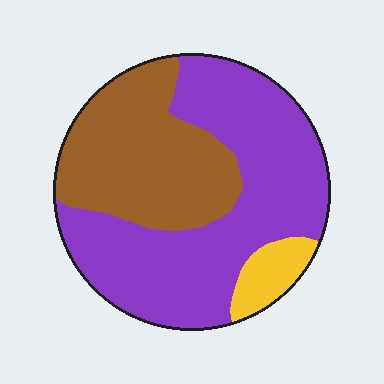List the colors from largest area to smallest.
From largest to smallest: purple, brown, yellow.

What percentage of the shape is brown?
Brown takes up about three eighths (3/8) of the shape.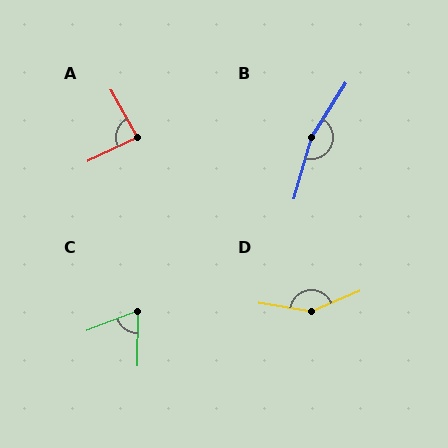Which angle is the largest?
B, at approximately 163 degrees.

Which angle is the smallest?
C, at approximately 68 degrees.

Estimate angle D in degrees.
Approximately 148 degrees.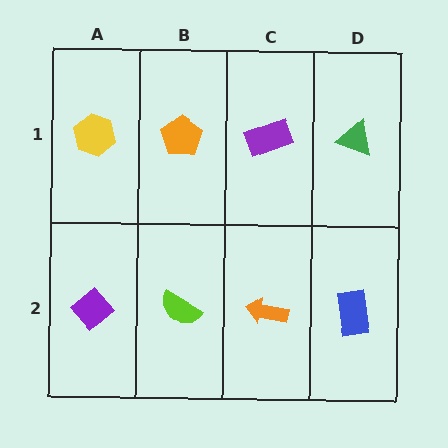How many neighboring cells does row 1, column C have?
3.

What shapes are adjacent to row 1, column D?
A blue rectangle (row 2, column D), a purple rectangle (row 1, column C).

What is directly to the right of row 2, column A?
A lime semicircle.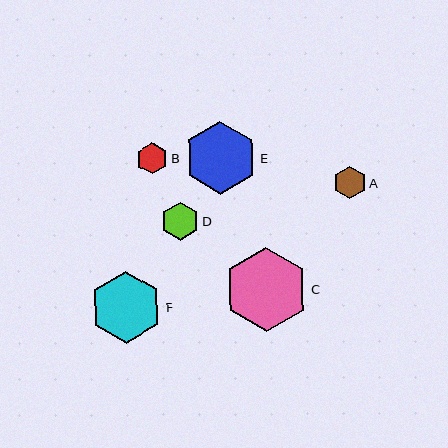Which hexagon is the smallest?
Hexagon B is the smallest with a size of approximately 31 pixels.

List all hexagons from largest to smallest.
From largest to smallest: C, E, F, D, A, B.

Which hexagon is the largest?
Hexagon C is the largest with a size of approximately 84 pixels.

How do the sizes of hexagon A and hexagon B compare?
Hexagon A and hexagon B are approximately the same size.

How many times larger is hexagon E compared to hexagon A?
Hexagon E is approximately 2.2 times the size of hexagon A.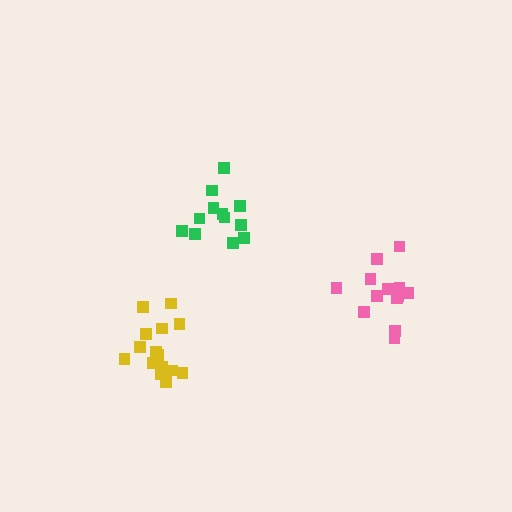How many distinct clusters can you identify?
There are 3 distinct clusters.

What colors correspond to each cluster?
The clusters are colored: green, pink, yellow.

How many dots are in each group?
Group 1: 12 dots, Group 2: 14 dots, Group 3: 17 dots (43 total).